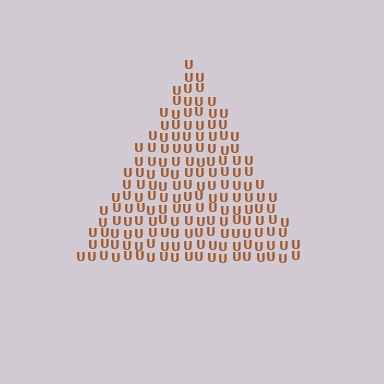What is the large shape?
The large shape is a triangle.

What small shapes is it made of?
It is made of small letter U's.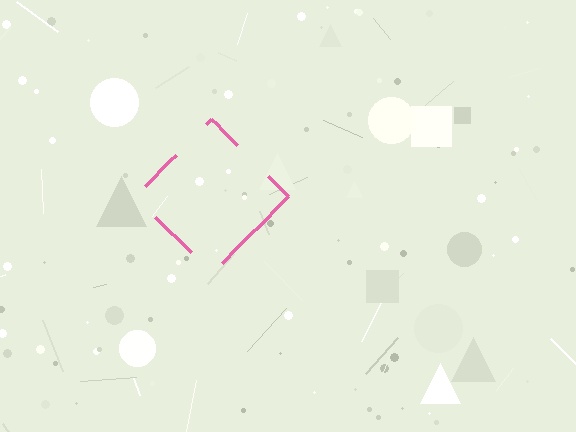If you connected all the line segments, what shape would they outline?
They would outline a diamond.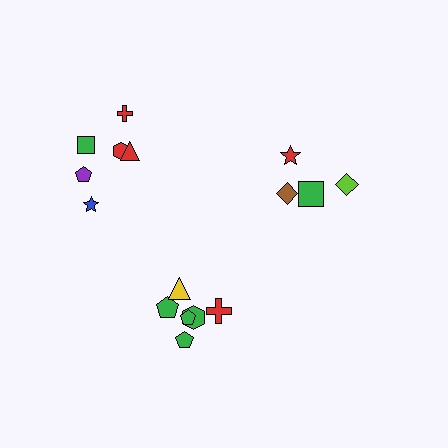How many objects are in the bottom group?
There are 6 objects.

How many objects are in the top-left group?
There are 6 objects.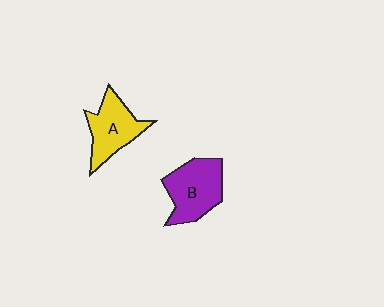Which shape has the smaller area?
Shape A (yellow).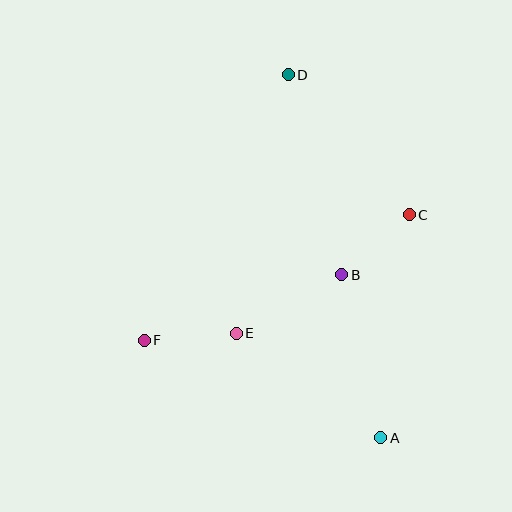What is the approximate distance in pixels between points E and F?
The distance between E and F is approximately 92 pixels.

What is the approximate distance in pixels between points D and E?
The distance between D and E is approximately 264 pixels.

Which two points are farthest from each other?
Points A and D are farthest from each other.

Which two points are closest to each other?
Points B and C are closest to each other.